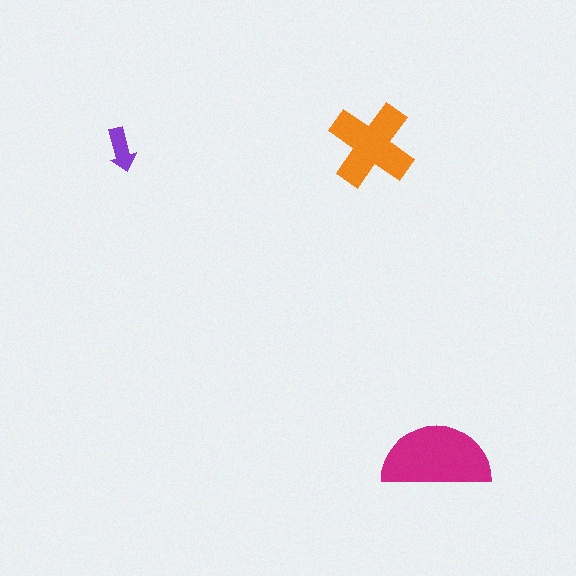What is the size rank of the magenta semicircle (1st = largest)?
1st.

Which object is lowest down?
The magenta semicircle is bottommost.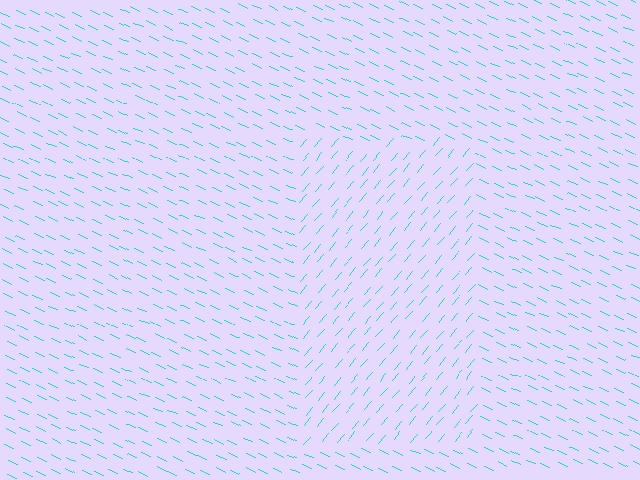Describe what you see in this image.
The image is filled with small cyan line segments. A rectangle region in the image has lines oriented differently from the surrounding lines, creating a visible texture boundary.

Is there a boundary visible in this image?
Yes, there is a texture boundary formed by a change in line orientation.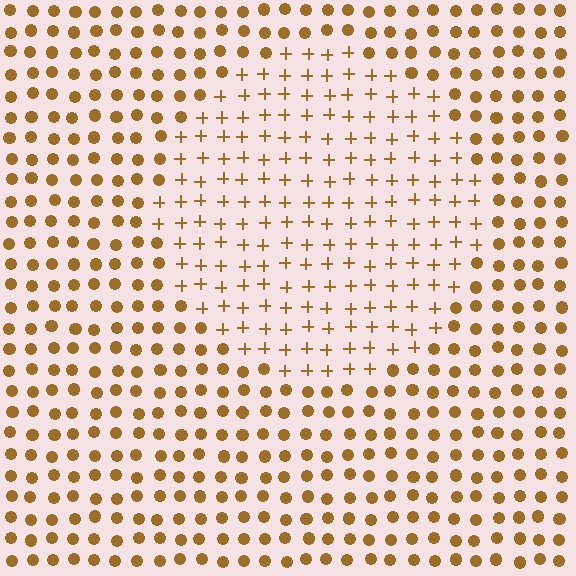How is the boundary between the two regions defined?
The boundary is defined by a change in element shape: plus signs inside vs. circles outside. All elements share the same color and spacing.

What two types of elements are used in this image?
The image uses plus signs inside the circle region and circles outside it.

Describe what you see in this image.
The image is filled with small brown elements arranged in a uniform grid. A circle-shaped region contains plus signs, while the surrounding area contains circles. The boundary is defined purely by the change in element shape.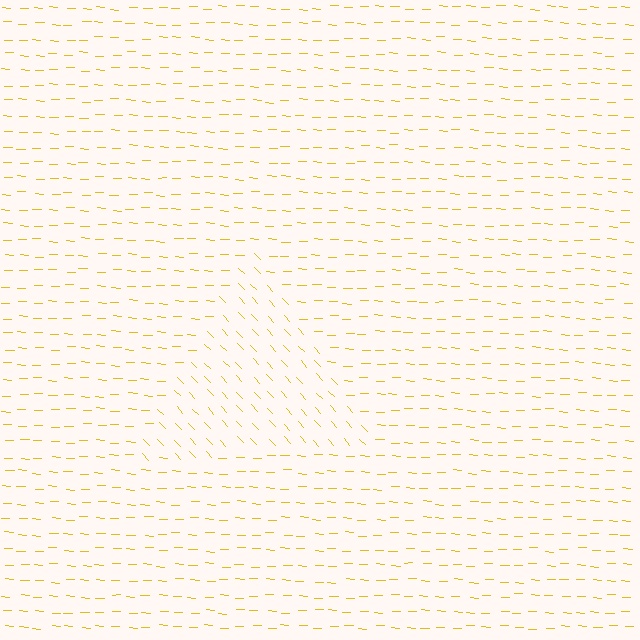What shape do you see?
I see a triangle.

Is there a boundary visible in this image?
Yes, there is a texture boundary formed by a change in line orientation.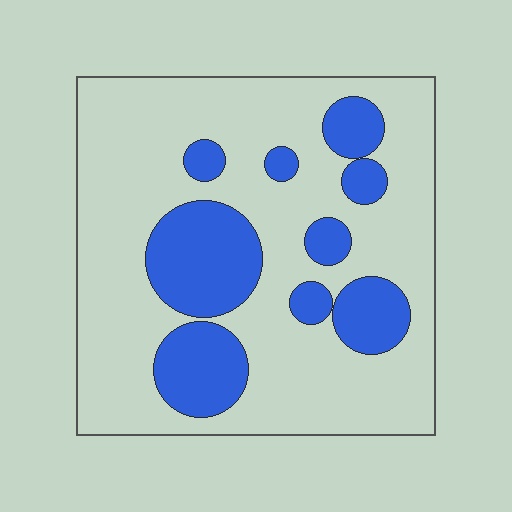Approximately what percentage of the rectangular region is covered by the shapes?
Approximately 25%.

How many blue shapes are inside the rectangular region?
9.